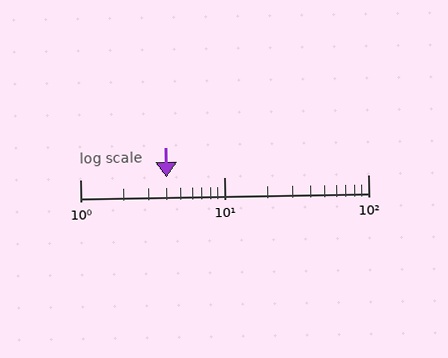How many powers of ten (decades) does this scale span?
The scale spans 2 decades, from 1 to 100.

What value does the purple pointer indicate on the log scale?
The pointer indicates approximately 4.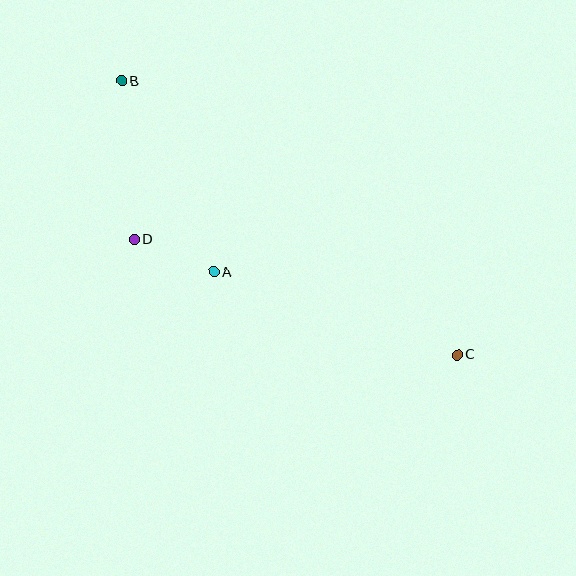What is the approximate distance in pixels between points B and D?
The distance between B and D is approximately 159 pixels.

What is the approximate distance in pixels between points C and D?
The distance between C and D is approximately 343 pixels.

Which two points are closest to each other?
Points A and D are closest to each other.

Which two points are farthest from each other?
Points B and C are farthest from each other.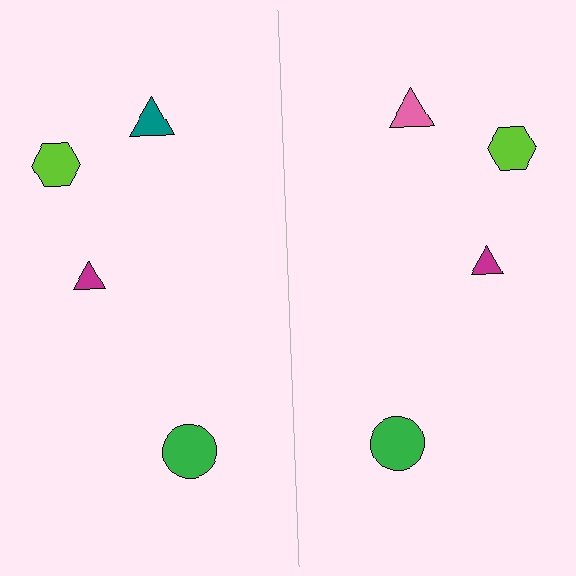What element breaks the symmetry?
The pink triangle on the right side breaks the symmetry — its mirror counterpart is teal.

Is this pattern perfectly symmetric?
No, the pattern is not perfectly symmetric. The pink triangle on the right side breaks the symmetry — its mirror counterpart is teal.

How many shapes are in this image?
There are 8 shapes in this image.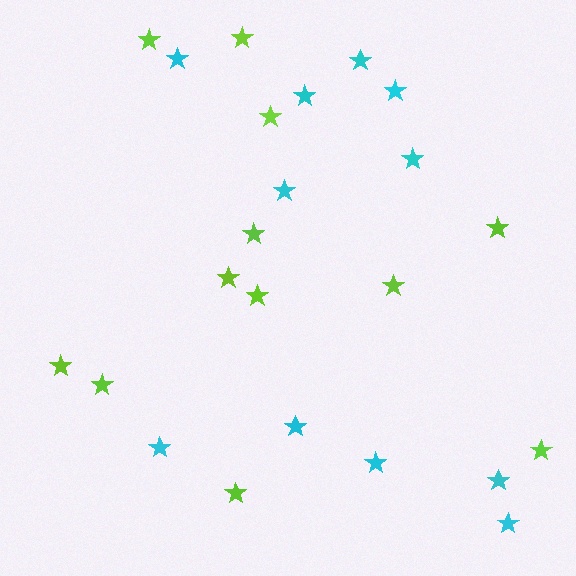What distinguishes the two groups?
There are 2 groups: one group of cyan stars (11) and one group of lime stars (12).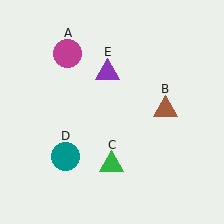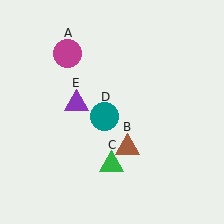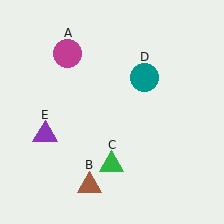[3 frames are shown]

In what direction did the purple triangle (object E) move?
The purple triangle (object E) moved down and to the left.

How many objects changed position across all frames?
3 objects changed position: brown triangle (object B), teal circle (object D), purple triangle (object E).